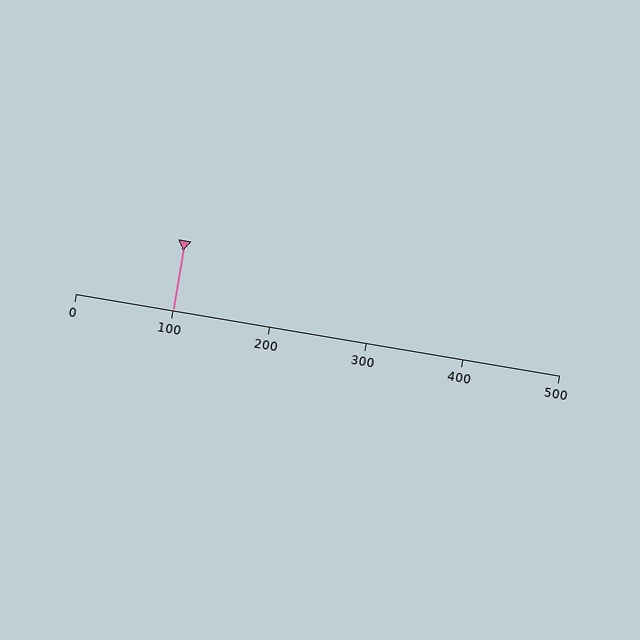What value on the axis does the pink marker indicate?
The marker indicates approximately 100.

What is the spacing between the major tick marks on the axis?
The major ticks are spaced 100 apart.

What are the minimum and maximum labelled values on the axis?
The axis runs from 0 to 500.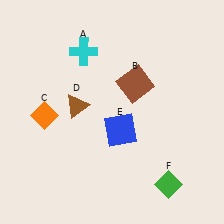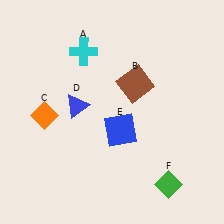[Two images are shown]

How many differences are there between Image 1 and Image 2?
There is 1 difference between the two images.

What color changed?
The triangle (D) changed from brown in Image 1 to blue in Image 2.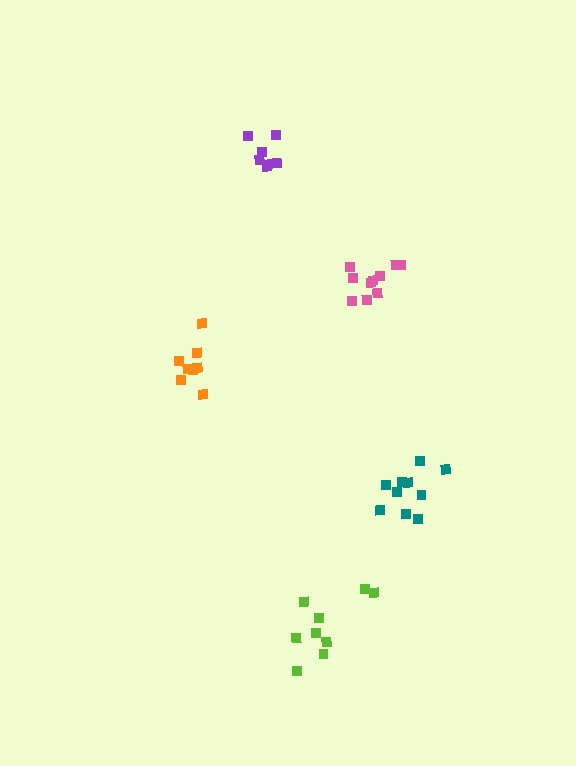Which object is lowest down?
The lime cluster is bottommost.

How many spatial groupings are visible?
There are 5 spatial groupings.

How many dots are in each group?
Group 1: 9 dots, Group 2: 10 dots, Group 3: 7 dots, Group 4: 10 dots, Group 5: 8 dots (44 total).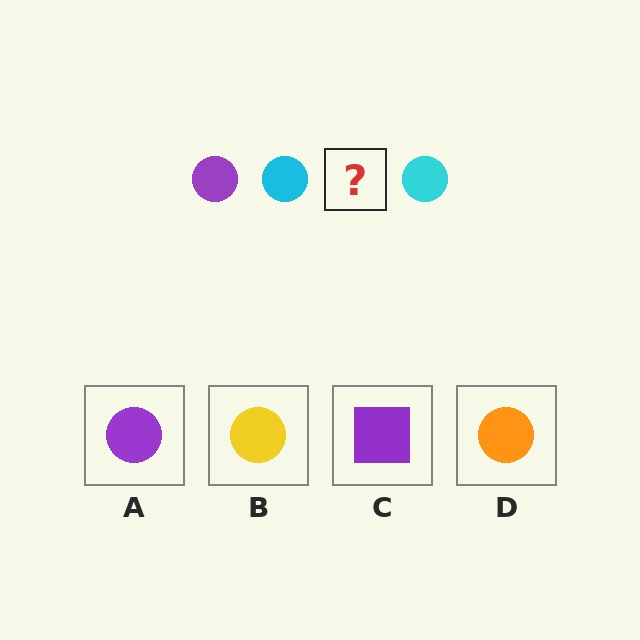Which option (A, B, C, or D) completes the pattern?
A.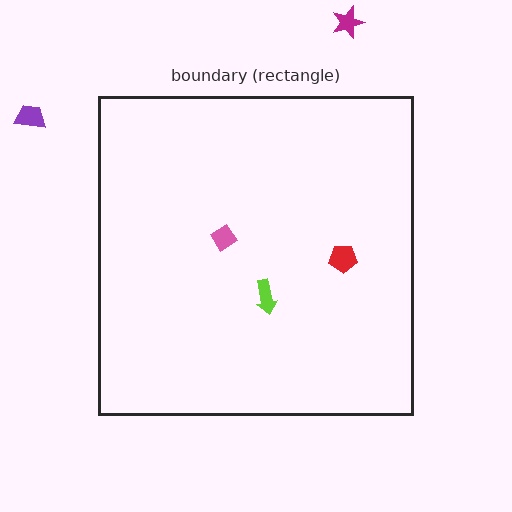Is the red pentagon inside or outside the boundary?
Inside.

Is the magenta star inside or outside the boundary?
Outside.